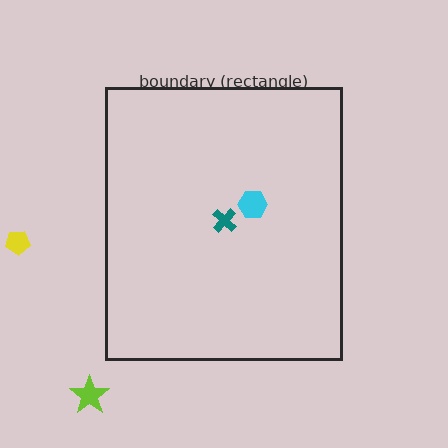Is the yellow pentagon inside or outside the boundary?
Outside.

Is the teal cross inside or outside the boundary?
Inside.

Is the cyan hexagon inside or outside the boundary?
Inside.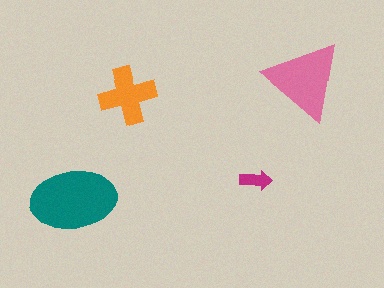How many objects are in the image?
There are 4 objects in the image.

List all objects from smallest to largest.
The magenta arrow, the orange cross, the pink triangle, the teal ellipse.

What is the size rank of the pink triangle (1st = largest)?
2nd.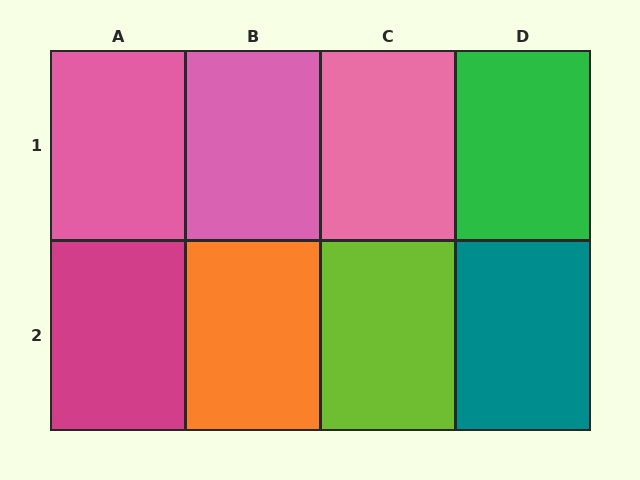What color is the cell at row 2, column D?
Teal.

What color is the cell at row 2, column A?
Magenta.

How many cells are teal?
1 cell is teal.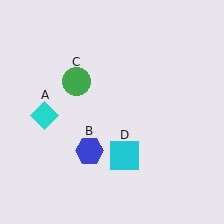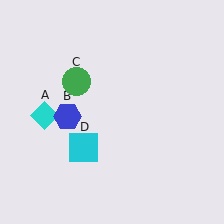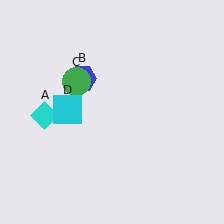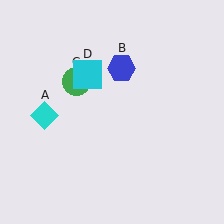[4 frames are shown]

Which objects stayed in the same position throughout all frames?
Cyan diamond (object A) and green circle (object C) remained stationary.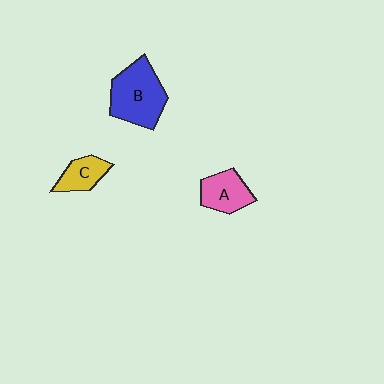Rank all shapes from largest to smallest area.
From largest to smallest: B (blue), A (pink), C (yellow).